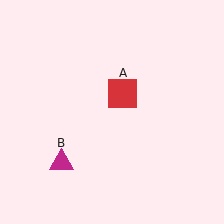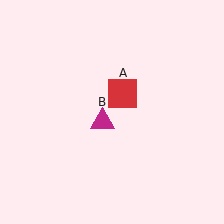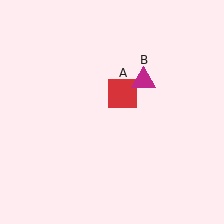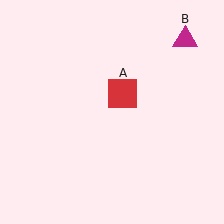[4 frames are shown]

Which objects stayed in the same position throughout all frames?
Red square (object A) remained stationary.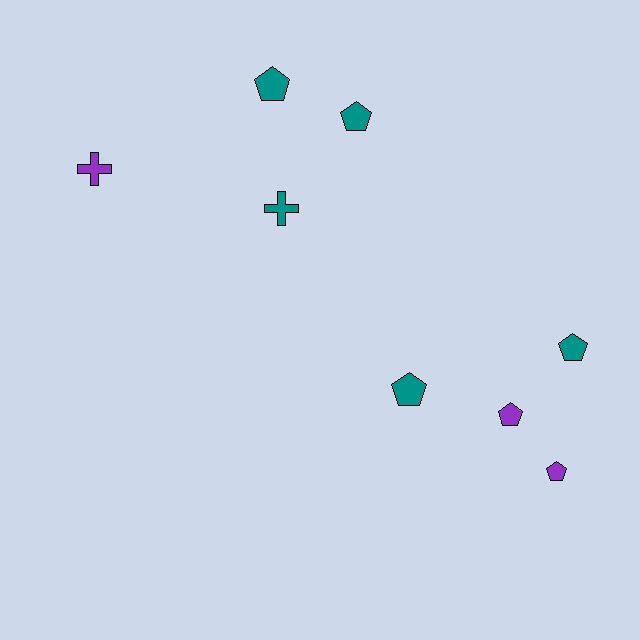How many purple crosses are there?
There is 1 purple cross.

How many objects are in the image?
There are 8 objects.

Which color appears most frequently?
Teal, with 5 objects.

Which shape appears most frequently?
Pentagon, with 6 objects.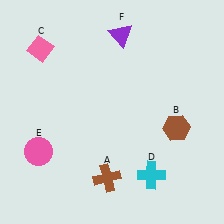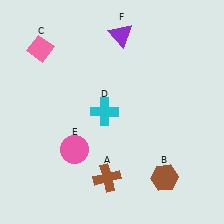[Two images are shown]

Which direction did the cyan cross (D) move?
The cyan cross (D) moved up.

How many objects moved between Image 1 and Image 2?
3 objects moved between the two images.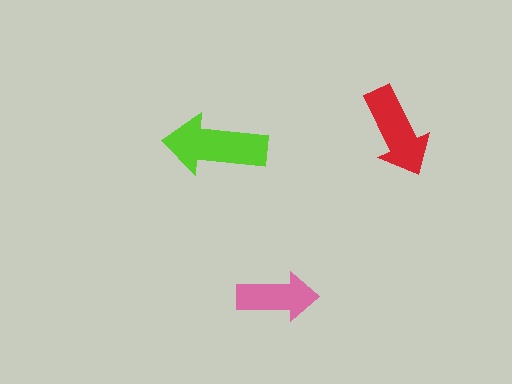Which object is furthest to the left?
The lime arrow is leftmost.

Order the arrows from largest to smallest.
the lime one, the red one, the pink one.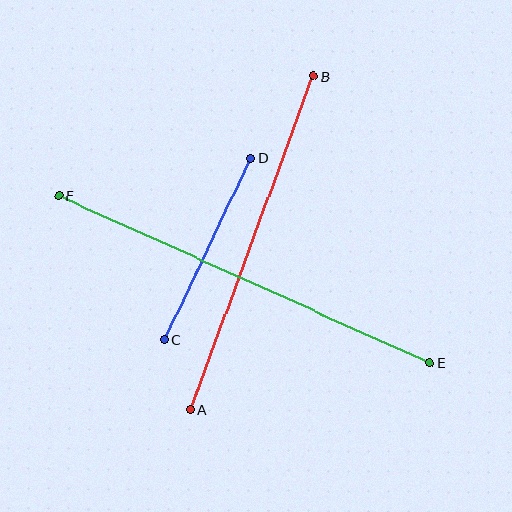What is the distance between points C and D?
The distance is approximately 202 pixels.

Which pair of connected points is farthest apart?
Points E and F are farthest apart.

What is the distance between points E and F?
The distance is approximately 407 pixels.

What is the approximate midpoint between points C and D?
The midpoint is at approximately (208, 249) pixels.